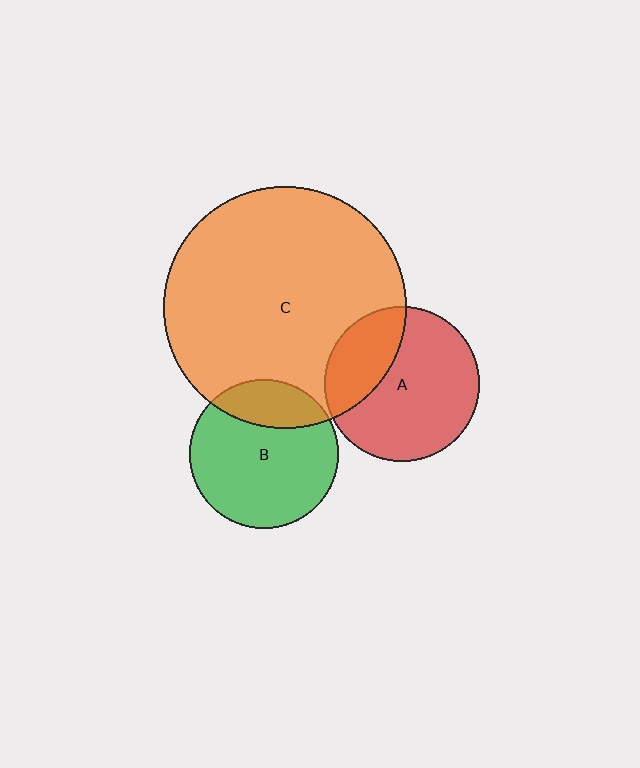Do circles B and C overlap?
Yes.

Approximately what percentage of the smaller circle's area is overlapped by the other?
Approximately 25%.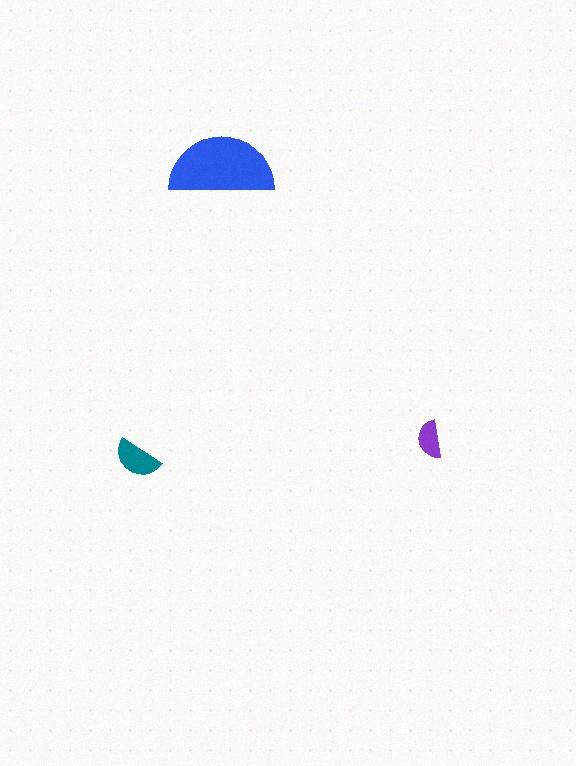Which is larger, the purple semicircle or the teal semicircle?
The teal one.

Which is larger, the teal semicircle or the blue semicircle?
The blue one.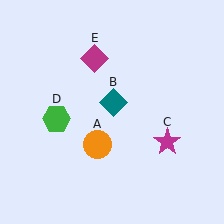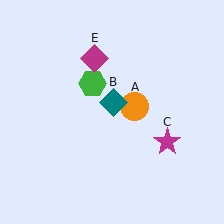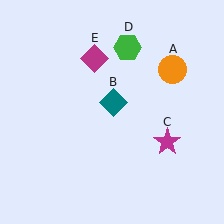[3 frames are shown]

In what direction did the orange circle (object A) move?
The orange circle (object A) moved up and to the right.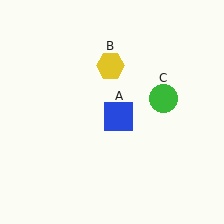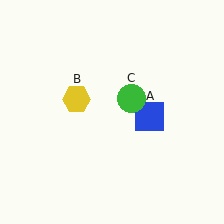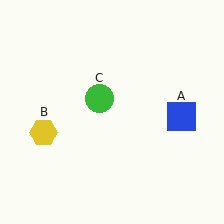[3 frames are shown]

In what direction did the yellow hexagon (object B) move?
The yellow hexagon (object B) moved down and to the left.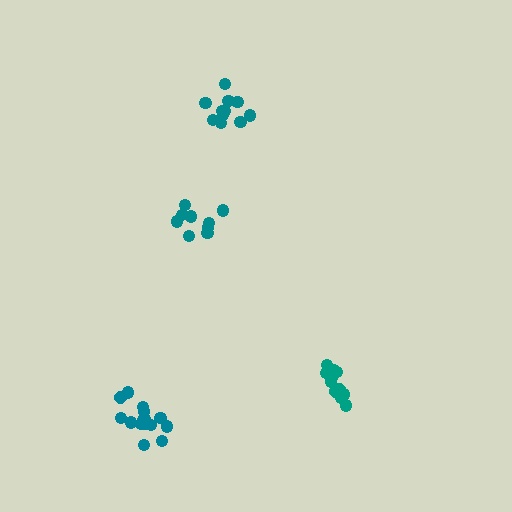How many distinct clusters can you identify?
There are 4 distinct clusters.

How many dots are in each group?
Group 1: 15 dots, Group 2: 10 dots, Group 3: 12 dots, Group 4: 14 dots (51 total).